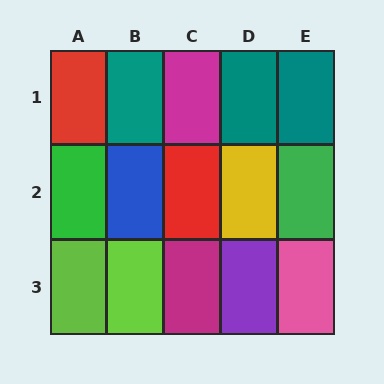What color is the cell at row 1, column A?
Red.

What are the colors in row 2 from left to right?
Green, blue, red, yellow, green.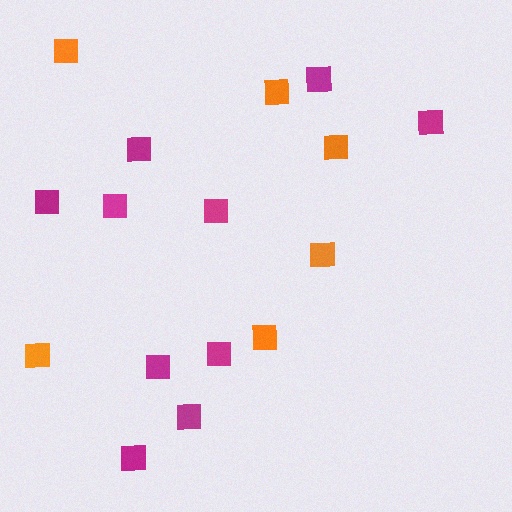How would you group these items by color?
There are 2 groups: one group of orange squares (6) and one group of magenta squares (10).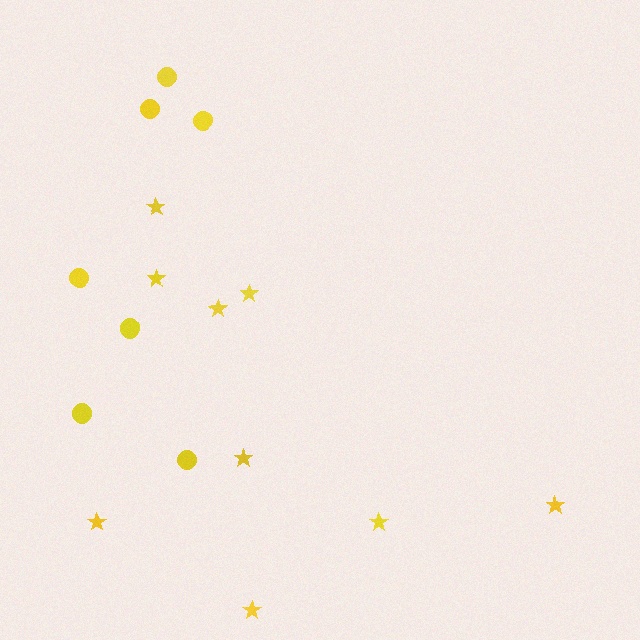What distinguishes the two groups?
There are 2 groups: one group of circles (7) and one group of stars (9).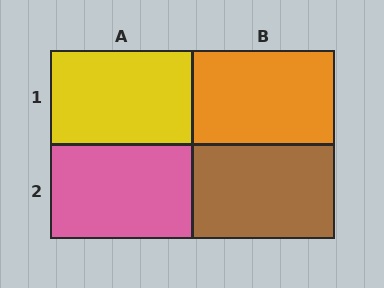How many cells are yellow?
1 cell is yellow.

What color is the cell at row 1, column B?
Orange.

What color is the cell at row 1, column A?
Yellow.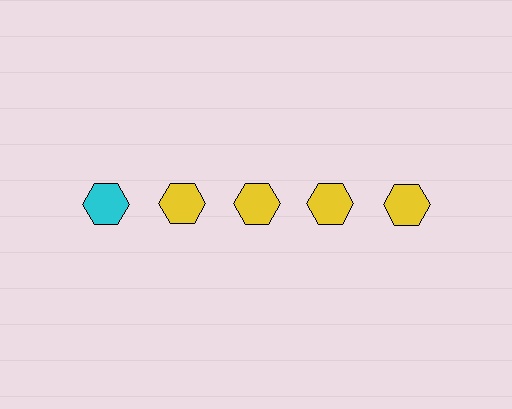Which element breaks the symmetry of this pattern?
The cyan hexagon in the top row, leftmost column breaks the symmetry. All other shapes are yellow hexagons.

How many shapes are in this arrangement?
There are 5 shapes arranged in a grid pattern.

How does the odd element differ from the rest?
It has a different color: cyan instead of yellow.